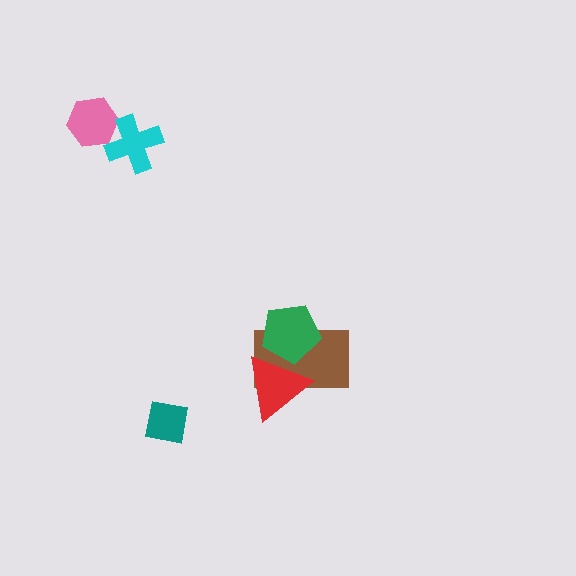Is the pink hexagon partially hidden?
Yes, it is partially covered by another shape.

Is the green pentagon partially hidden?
Yes, it is partially covered by another shape.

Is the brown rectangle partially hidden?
Yes, it is partially covered by another shape.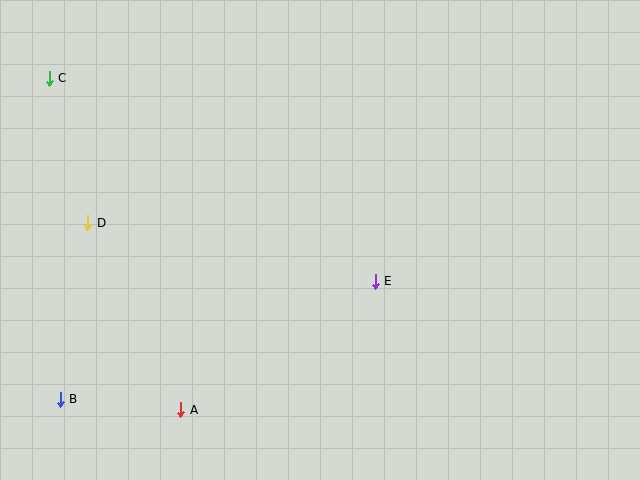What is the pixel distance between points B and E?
The distance between B and E is 337 pixels.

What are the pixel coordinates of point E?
Point E is at (375, 281).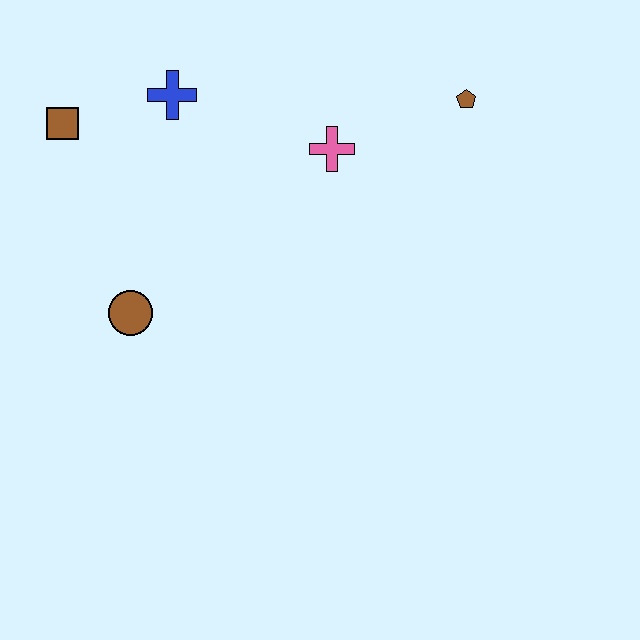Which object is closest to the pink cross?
The brown pentagon is closest to the pink cross.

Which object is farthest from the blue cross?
The brown pentagon is farthest from the blue cross.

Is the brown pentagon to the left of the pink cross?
No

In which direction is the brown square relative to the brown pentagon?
The brown square is to the left of the brown pentagon.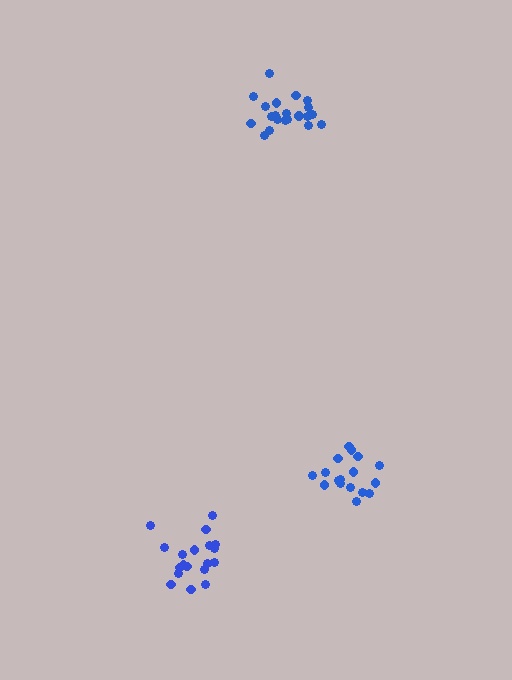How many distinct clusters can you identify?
There are 3 distinct clusters.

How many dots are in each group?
Group 1: 17 dots, Group 2: 21 dots, Group 3: 19 dots (57 total).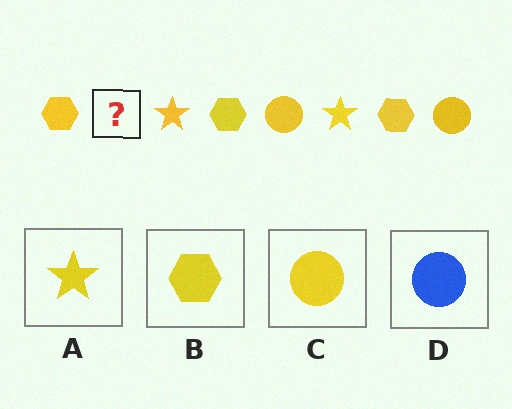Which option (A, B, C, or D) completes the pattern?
C.